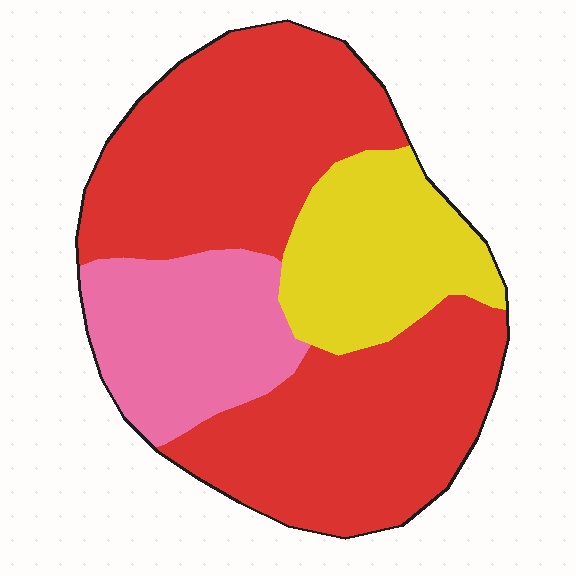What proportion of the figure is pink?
Pink takes up between a sixth and a third of the figure.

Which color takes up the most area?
Red, at roughly 60%.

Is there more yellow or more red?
Red.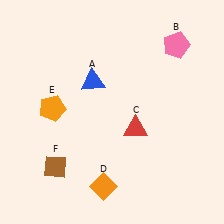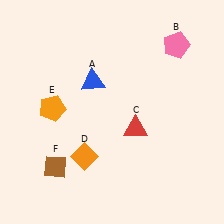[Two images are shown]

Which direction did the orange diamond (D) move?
The orange diamond (D) moved up.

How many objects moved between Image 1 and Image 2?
1 object moved between the two images.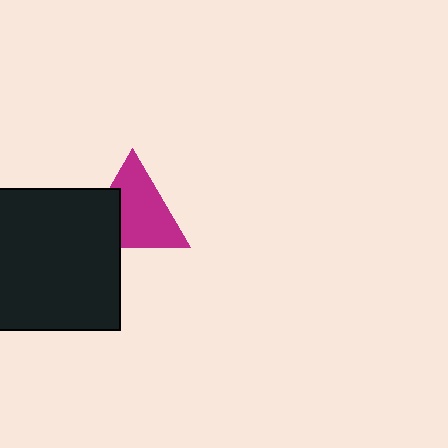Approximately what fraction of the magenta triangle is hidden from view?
Roughly 30% of the magenta triangle is hidden behind the black square.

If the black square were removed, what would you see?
You would see the complete magenta triangle.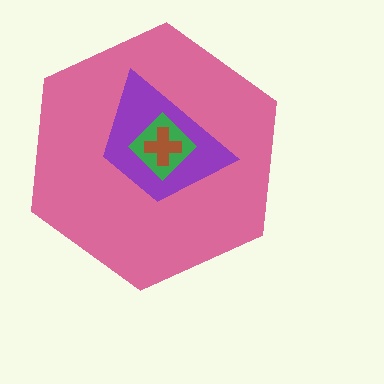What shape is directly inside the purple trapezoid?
The green diamond.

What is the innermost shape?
The brown cross.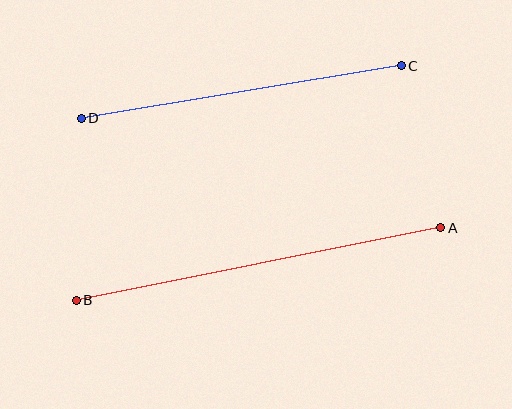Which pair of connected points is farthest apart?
Points A and B are farthest apart.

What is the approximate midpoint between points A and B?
The midpoint is at approximately (258, 264) pixels.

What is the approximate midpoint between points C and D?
The midpoint is at approximately (241, 92) pixels.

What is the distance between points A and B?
The distance is approximately 371 pixels.